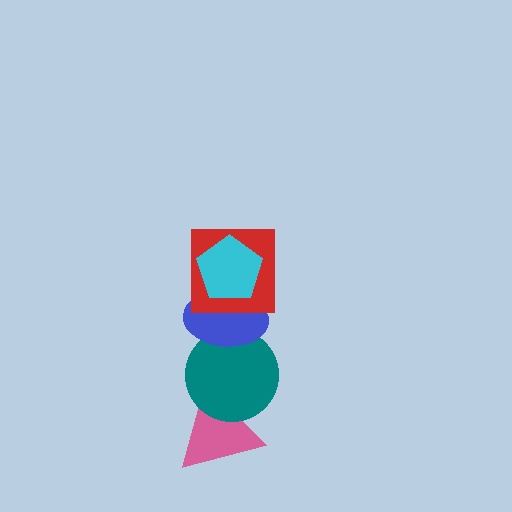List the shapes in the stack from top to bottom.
From top to bottom: the cyan pentagon, the red square, the blue ellipse, the teal circle, the pink triangle.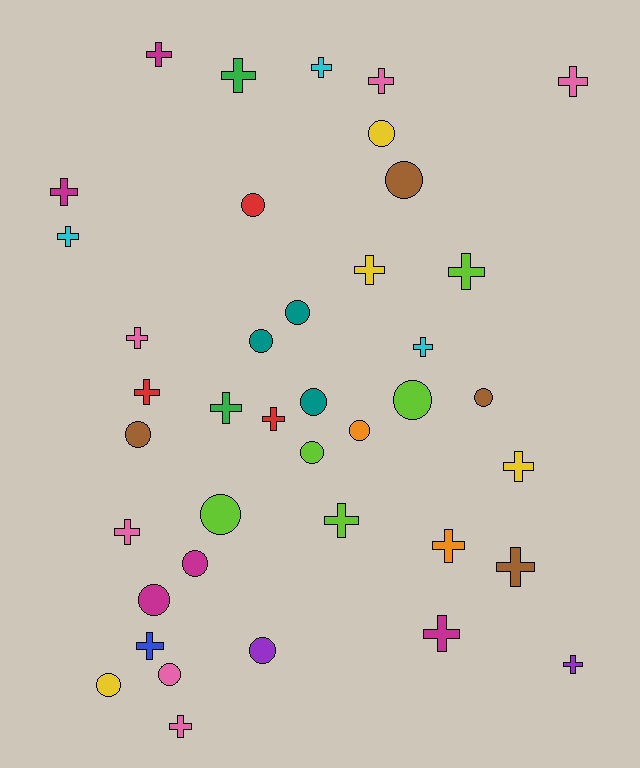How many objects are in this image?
There are 40 objects.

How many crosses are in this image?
There are 23 crosses.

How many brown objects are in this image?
There are 4 brown objects.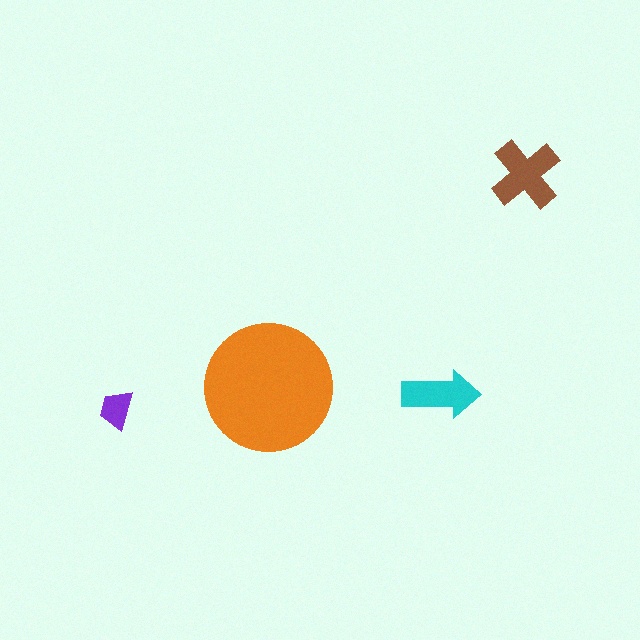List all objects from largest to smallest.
The orange circle, the brown cross, the cyan arrow, the purple trapezoid.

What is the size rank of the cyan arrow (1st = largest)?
3rd.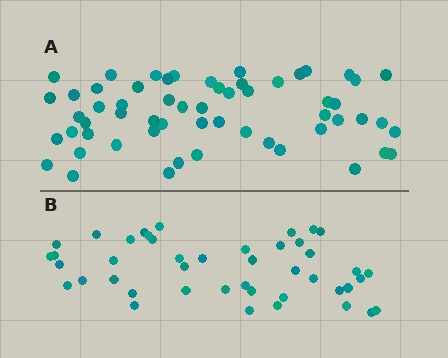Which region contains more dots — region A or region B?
Region A (the top region) has more dots.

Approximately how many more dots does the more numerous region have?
Region A has approximately 15 more dots than region B.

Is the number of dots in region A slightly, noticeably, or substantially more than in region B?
Region A has noticeably more, but not dramatically so. The ratio is roughly 1.3 to 1.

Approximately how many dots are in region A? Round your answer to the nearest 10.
About 60 dots. (The exact count is 58, which rounds to 60.)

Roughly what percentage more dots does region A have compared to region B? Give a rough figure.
About 30% more.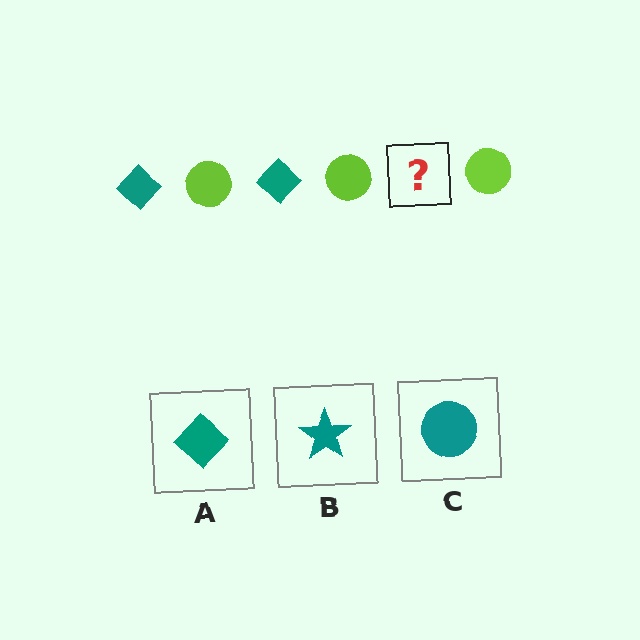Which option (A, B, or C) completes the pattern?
A.